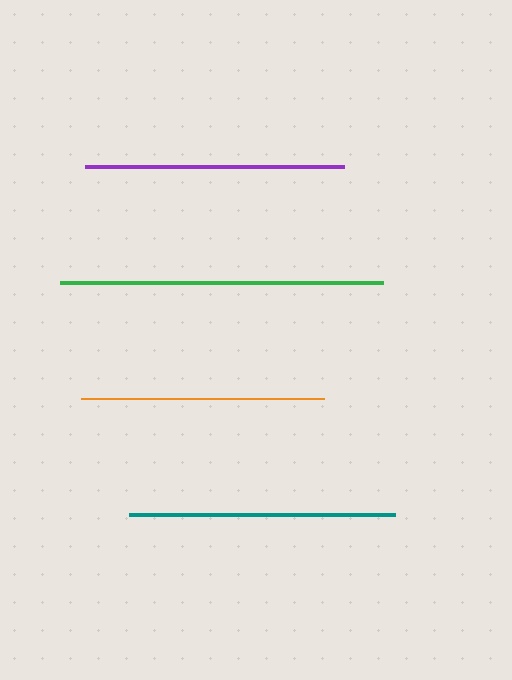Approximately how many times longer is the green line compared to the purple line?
The green line is approximately 1.2 times the length of the purple line.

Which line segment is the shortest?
The orange line is the shortest at approximately 243 pixels.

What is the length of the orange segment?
The orange segment is approximately 243 pixels long.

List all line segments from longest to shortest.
From longest to shortest: green, teal, purple, orange.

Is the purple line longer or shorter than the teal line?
The teal line is longer than the purple line.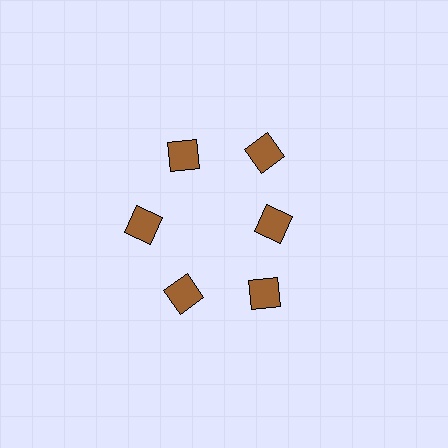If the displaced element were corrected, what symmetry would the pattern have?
It would have 6-fold rotational symmetry — the pattern would map onto itself every 60 degrees.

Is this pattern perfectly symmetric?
No. The 6 brown squares are arranged in a ring, but one element near the 3 o'clock position is pulled inward toward the center, breaking the 6-fold rotational symmetry.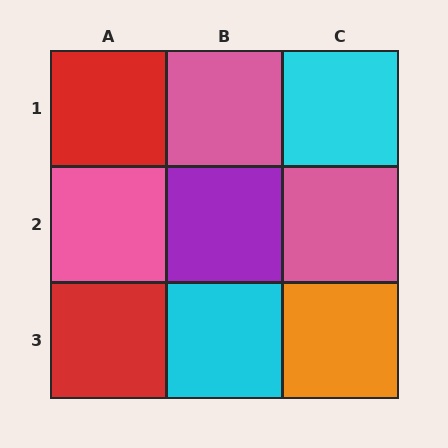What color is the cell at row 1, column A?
Red.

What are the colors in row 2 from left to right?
Pink, purple, pink.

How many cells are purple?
1 cell is purple.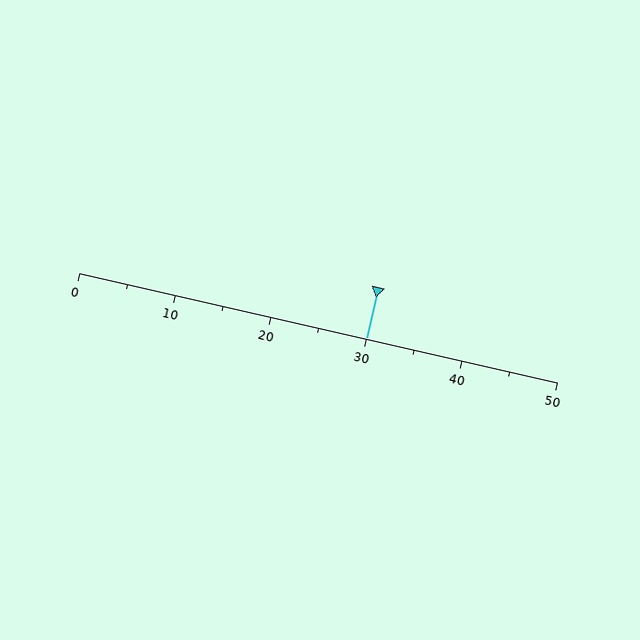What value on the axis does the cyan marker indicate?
The marker indicates approximately 30.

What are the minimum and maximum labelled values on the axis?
The axis runs from 0 to 50.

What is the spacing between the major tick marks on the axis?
The major ticks are spaced 10 apart.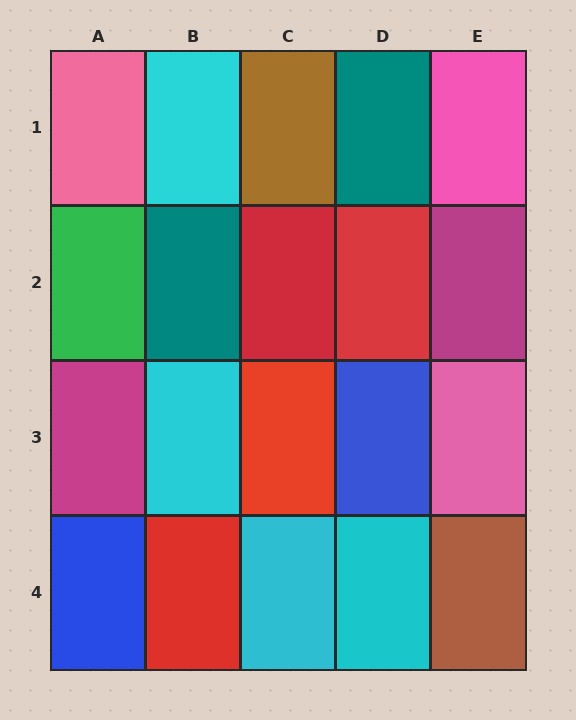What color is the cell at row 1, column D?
Teal.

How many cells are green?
1 cell is green.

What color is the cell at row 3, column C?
Red.